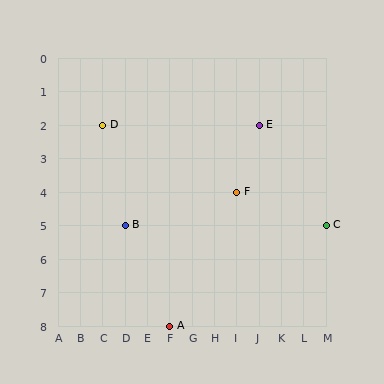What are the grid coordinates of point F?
Point F is at grid coordinates (I, 4).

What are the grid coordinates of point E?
Point E is at grid coordinates (J, 2).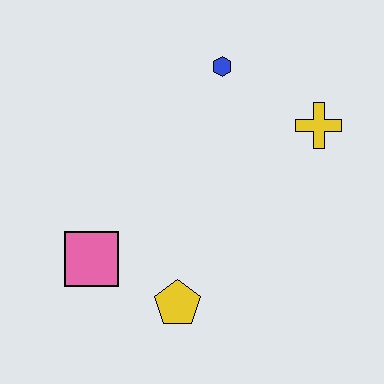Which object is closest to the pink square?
The yellow pentagon is closest to the pink square.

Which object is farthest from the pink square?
The yellow cross is farthest from the pink square.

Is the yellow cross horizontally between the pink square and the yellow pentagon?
No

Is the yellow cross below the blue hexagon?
Yes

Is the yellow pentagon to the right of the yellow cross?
No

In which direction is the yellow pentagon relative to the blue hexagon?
The yellow pentagon is below the blue hexagon.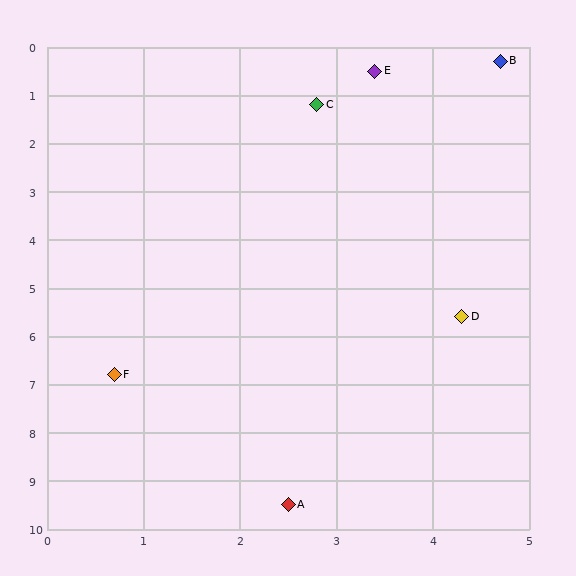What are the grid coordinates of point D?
Point D is at approximately (4.3, 5.6).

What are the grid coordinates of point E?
Point E is at approximately (3.4, 0.5).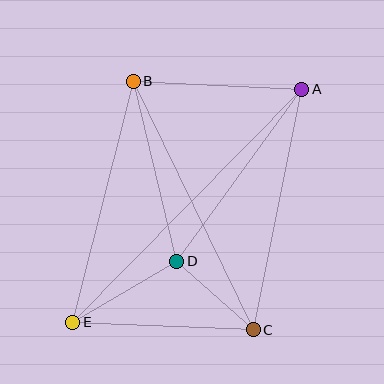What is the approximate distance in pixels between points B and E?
The distance between B and E is approximately 249 pixels.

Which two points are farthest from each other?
Points A and E are farthest from each other.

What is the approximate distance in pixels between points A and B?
The distance between A and B is approximately 168 pixels.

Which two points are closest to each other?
Points C and D are closest to each other.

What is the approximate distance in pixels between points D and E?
The distance between D and E is approximately 121 pixels.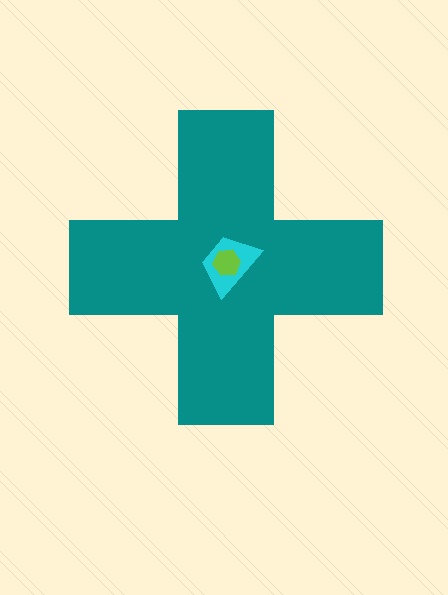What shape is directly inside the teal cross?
The cyan trapezoid.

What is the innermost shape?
The lime hexagon.